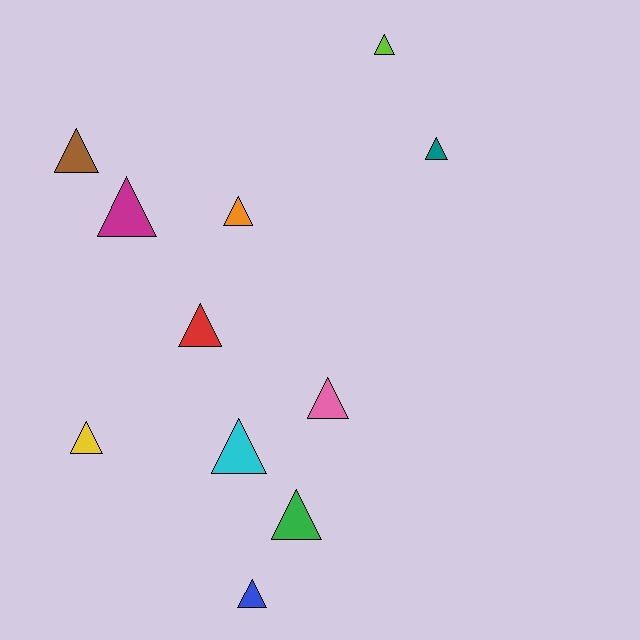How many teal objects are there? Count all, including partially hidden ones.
There is 1 teal object.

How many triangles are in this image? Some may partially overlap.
There are 11 triangles.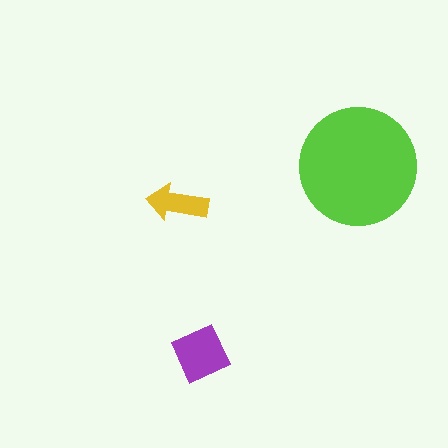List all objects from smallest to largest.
The yellow arrow, the purple diamond, the lime circle.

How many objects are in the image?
There are 3 objects in the image.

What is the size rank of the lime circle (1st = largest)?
1st.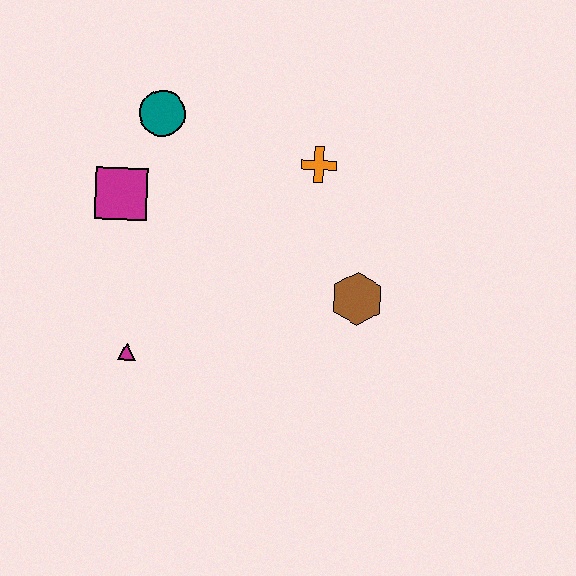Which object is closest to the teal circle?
The magenta square is closest to the teal circle.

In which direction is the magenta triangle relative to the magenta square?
The magenta triangle is below the magenta square.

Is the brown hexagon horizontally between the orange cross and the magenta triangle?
No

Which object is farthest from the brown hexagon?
The teal circle is farthest from the brown hexagon.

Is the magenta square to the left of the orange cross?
Yes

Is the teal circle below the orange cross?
No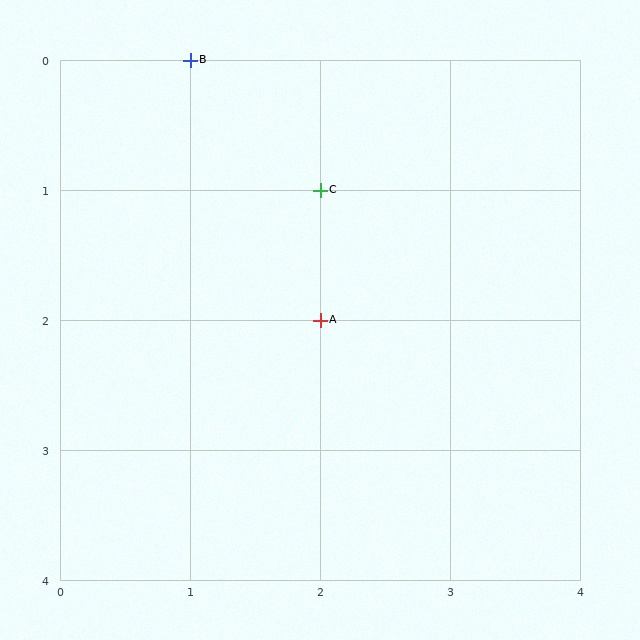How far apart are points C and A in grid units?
Points C and A are 1 row apart.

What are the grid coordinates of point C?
Point C is at grid coordinates (2, 1).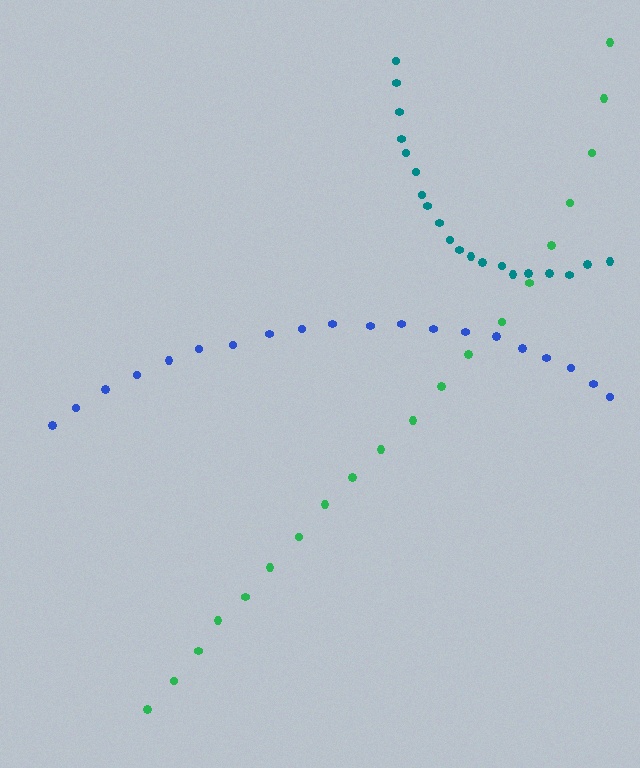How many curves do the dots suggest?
There are 3 distinct paths.